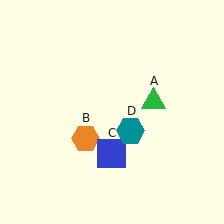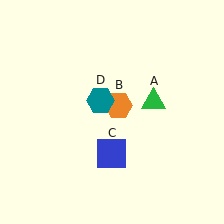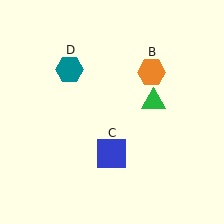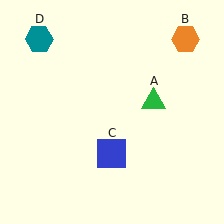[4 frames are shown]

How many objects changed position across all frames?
2 objects changed position: orange hexagon (object B), teal hexagon (object D).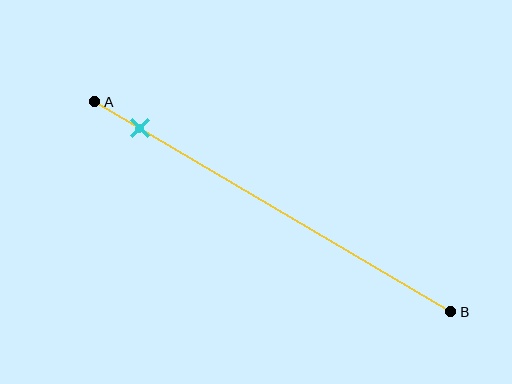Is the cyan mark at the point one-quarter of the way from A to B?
No, the mark is at about 15% from A, not at the 25% one-quarter point.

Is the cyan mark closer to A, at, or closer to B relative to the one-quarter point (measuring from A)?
The cyan mark is closer to point A than the one-quarter point of segment AB.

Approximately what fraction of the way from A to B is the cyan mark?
The cyan mark is approximately 15% of the way from A to B.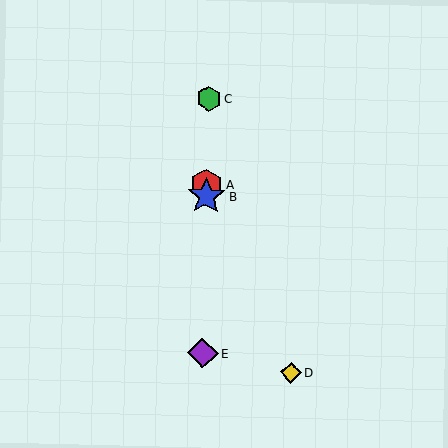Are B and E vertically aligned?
Yes, both are at x≈207.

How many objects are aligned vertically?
4 objects (A, B, C, E) are aligned vertically.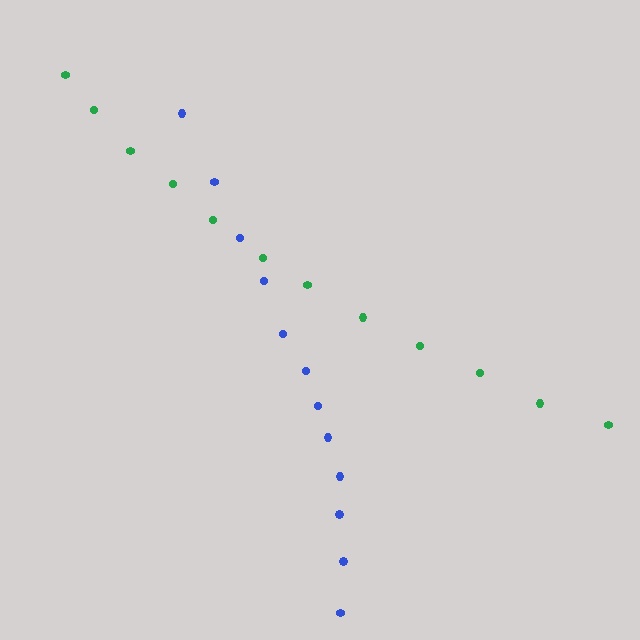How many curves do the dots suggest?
There are 2 distinct paths.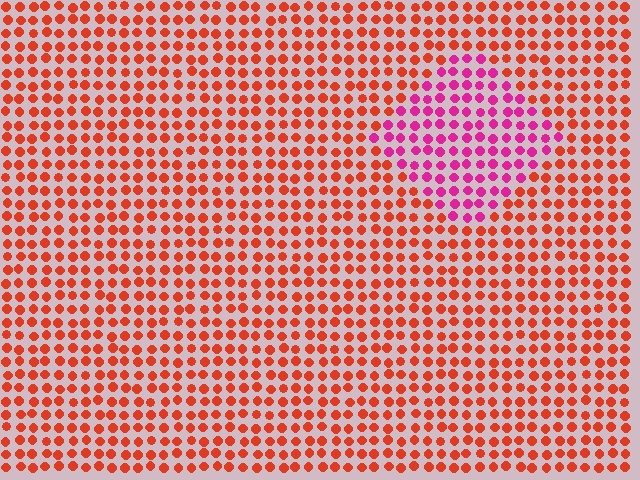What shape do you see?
I see a diamond.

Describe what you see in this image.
The image is filled with small red elements in a uniform arrangement. A diamond-shaped region is visible where the elements are tinted to a slightly different hue, forming a subtle color boundary.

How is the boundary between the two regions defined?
The boundary is defined purely by a slight shift in hue (about 46 degrees). Spacing, size, and orientation are identical on both sides.